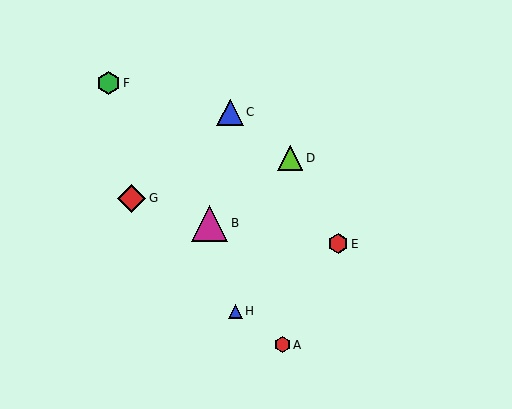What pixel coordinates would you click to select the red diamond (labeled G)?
Click at (132, 198) to select the red diamond G.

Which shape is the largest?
The magenta triangle (labeled B) is the largest.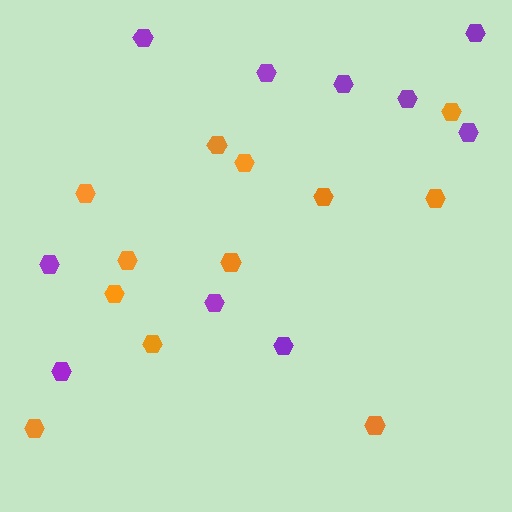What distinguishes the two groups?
There are 2 groups: one group of purple hexagons (10) and one group of orange hexagons (12).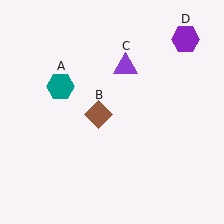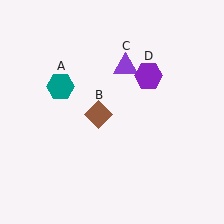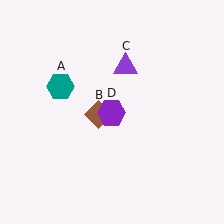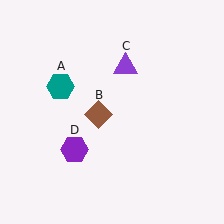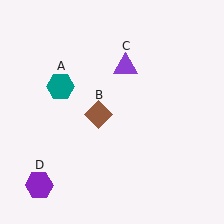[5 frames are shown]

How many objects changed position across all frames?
1 object changed position: purple hexagon (object D).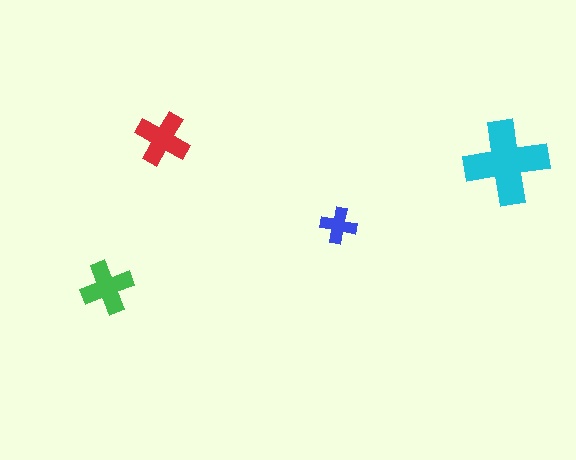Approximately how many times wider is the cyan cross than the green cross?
About 1.5 times wider.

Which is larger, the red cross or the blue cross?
The red one.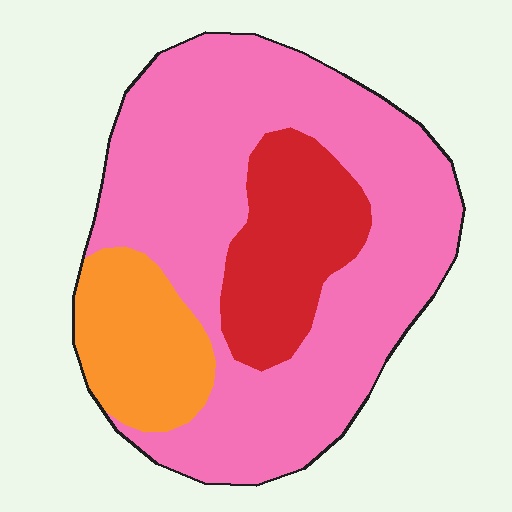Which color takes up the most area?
Pink, at roughly 65%.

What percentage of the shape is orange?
Orange covers roughly 15% of the shape.